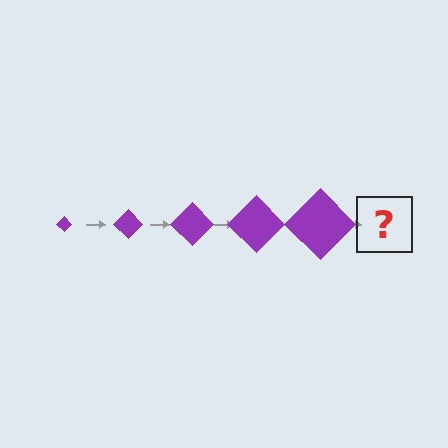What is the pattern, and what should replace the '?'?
The pattern is that the diamond gets progressively larger each step. The '?' should be a purple diamond, larger than the previous one.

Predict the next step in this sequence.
The next step is a purple diamond, larger than the previous one.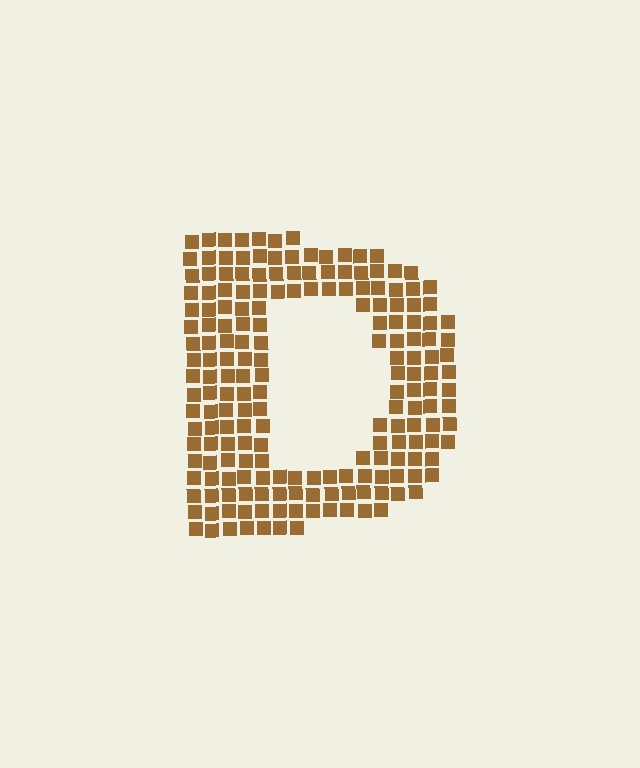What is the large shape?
The large shape is the letter D.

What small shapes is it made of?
It is made of small squares.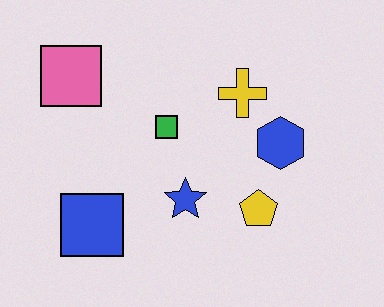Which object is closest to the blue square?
The blue star is closest to the blue square.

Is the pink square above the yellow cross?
Yes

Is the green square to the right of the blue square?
Yes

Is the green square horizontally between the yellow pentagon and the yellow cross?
No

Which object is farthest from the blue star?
The pink square is farthest from the blue star.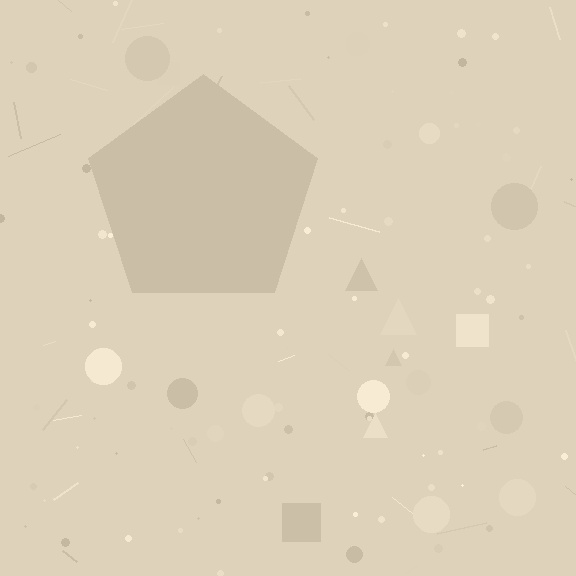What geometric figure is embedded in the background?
A pentagon is embedded in the background.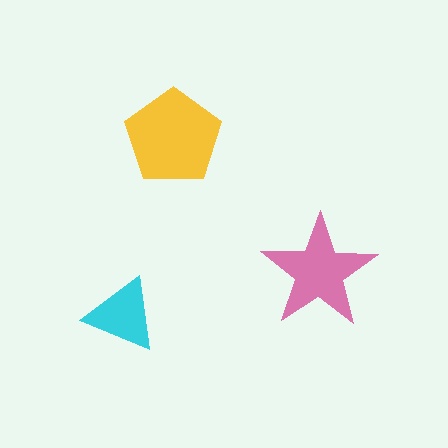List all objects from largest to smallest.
The yellow pentagon, the pink star, the cyan triangle.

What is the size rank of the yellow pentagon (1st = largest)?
1st.